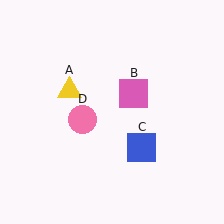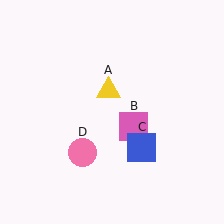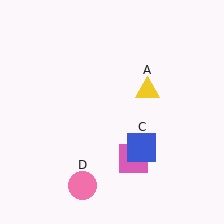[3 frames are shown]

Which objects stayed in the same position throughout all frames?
Blue square (object C) remained stationary.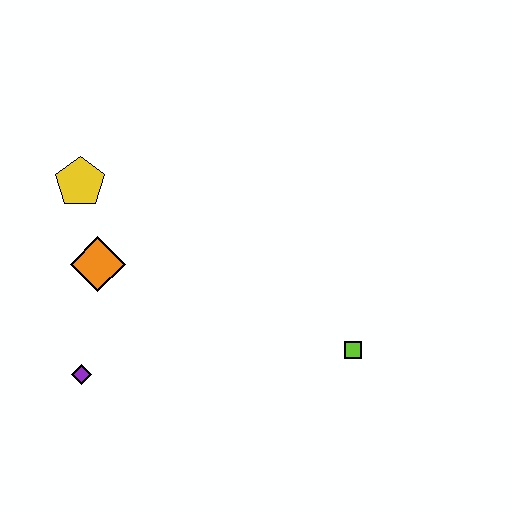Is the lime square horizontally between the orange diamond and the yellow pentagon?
No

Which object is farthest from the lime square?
The yellow pentagon is farthest from the lime square.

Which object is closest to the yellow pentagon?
The orange diamond is closest to the yellow pentagon.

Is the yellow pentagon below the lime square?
No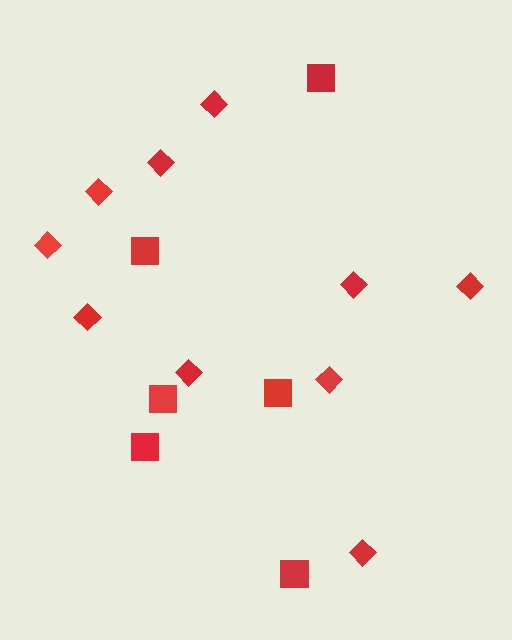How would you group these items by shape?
There are 2 groups: one group of diamonds (10) and one group of squares (6).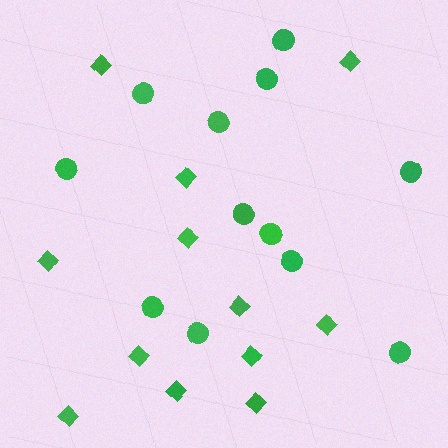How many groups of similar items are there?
There are 2 groups: one group of circles (12) and one group of diamonds (12).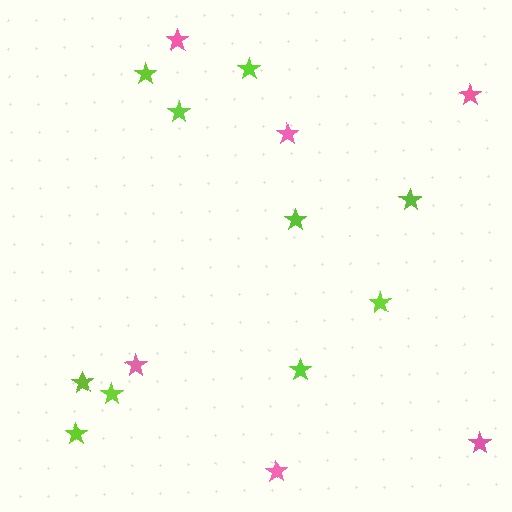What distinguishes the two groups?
There are 2 groups: one group of pink stars (6) and one group of lime stars (10).